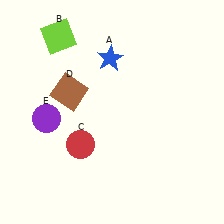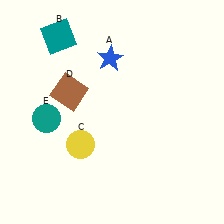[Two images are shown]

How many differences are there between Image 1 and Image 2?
There are 3 differences between the two images.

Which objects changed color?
B changed from lime to teal. C changed from red to yellow. E changed from purple to teal.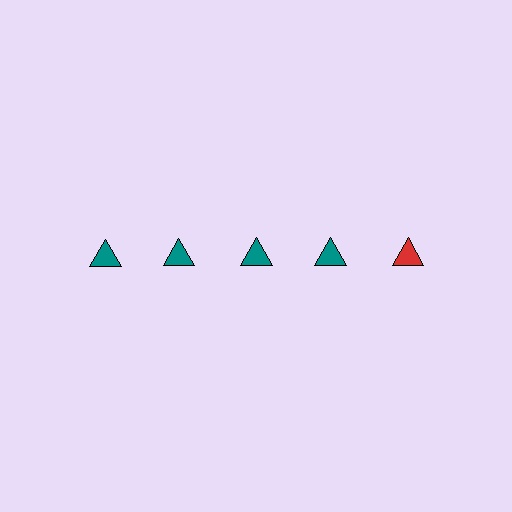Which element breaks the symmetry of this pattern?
The red triangle in the top row, rightmost column breaks the symmetry. All other shapes are teal triangles.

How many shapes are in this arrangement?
There are 5 shapes arranged in a grid pattern.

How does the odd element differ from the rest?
It has a different color: red instead of teal.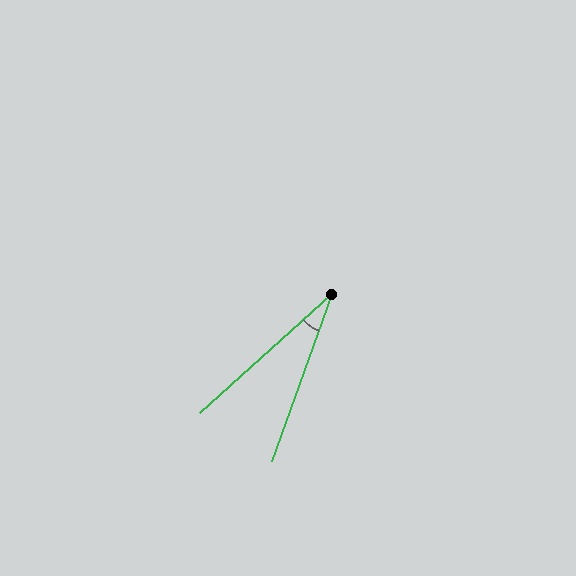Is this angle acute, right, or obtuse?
It is acute.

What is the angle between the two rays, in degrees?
Approximately 28 degrees.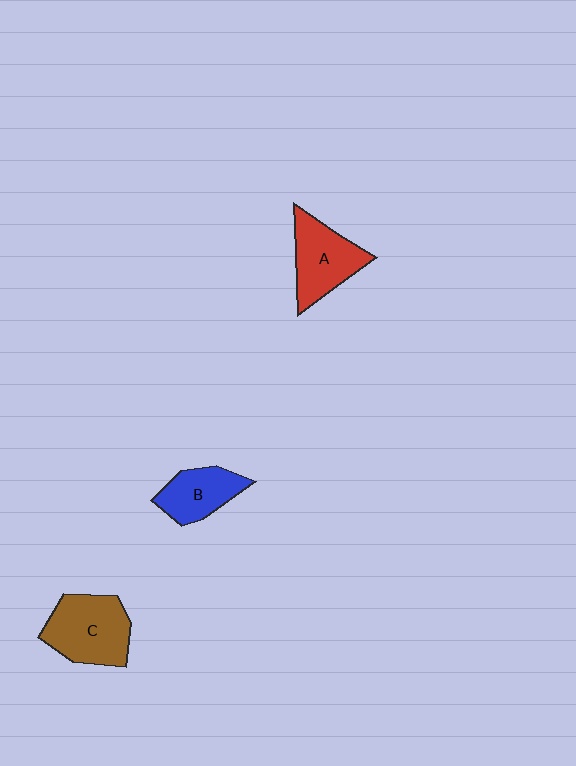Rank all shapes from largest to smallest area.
From largest to smallest: C (brown), A (red), B (blue).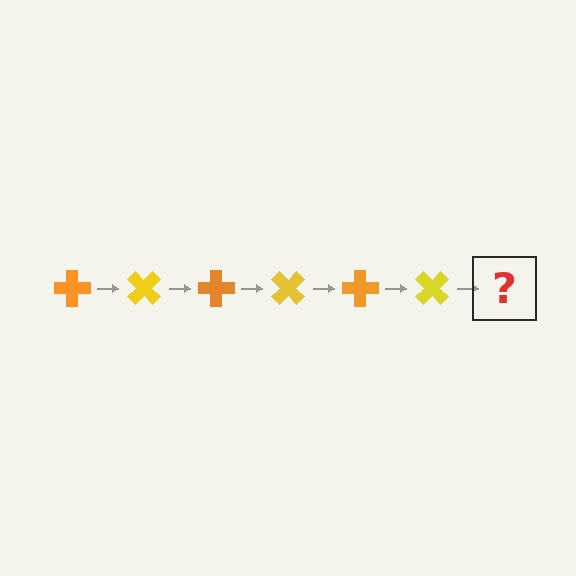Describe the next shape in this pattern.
It should be an orange cross, rotated 270 degrees from the start.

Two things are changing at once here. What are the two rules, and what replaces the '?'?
The two rules are that it rotates 45 degrees each step and the color cycles through orange and yellow. The '?' should be an orange cross, rotated 270 degrees from the start.